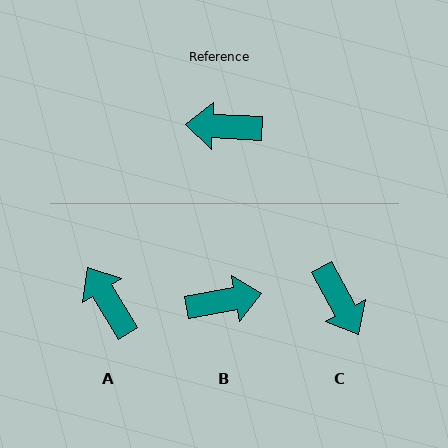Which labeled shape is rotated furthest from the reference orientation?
B, about 167 degrees away.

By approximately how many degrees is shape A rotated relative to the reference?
Approximately 56 degrees clockwise.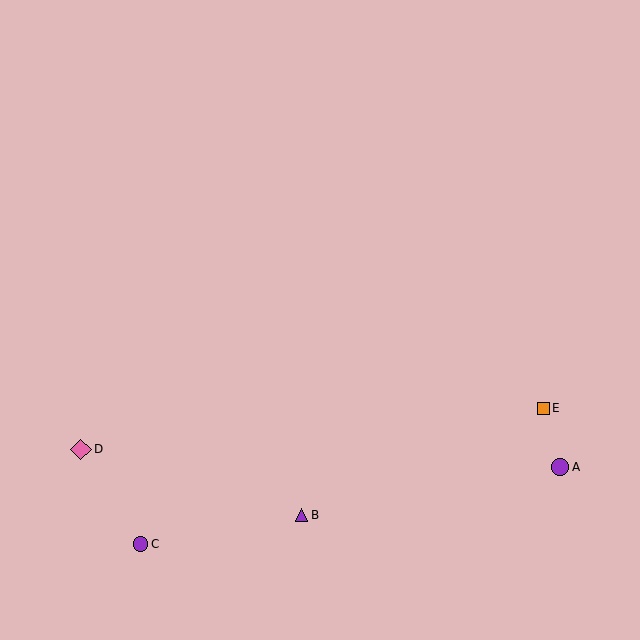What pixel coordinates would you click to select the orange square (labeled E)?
Click at (543, 408) to select the orange square E.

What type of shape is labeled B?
Shape B is a purple triangle.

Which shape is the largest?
The pink diamond (labeled D) is the largest.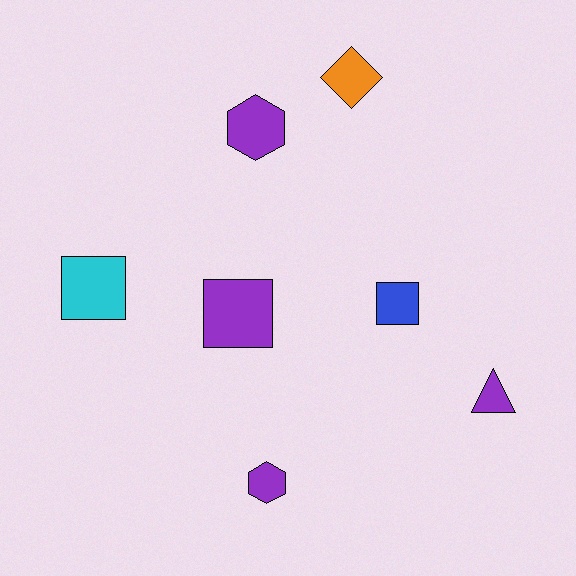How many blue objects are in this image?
There is 1 blue object.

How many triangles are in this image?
There is 1 triangle.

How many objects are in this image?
There are 7 objects.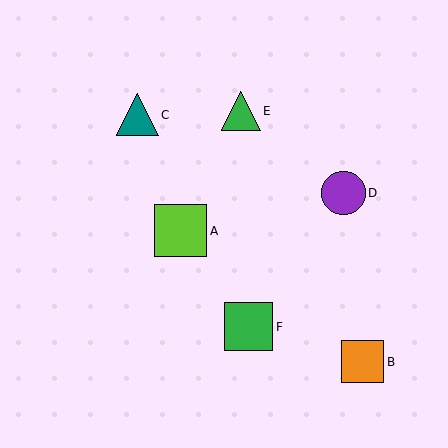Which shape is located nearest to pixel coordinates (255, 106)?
The green triangle (labeled E) at (241, 111) is nearest to that location.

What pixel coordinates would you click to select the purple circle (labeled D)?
Click at (344, 193) to select the purple circle D.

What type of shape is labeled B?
Shape B is an orange square.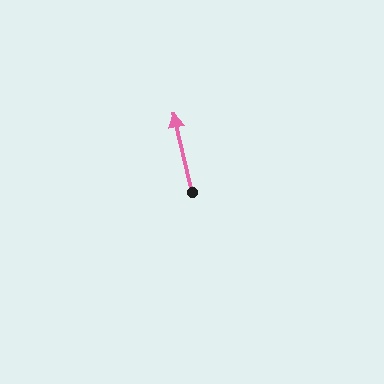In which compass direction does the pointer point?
North.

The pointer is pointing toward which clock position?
Roughly 12 o'clock.